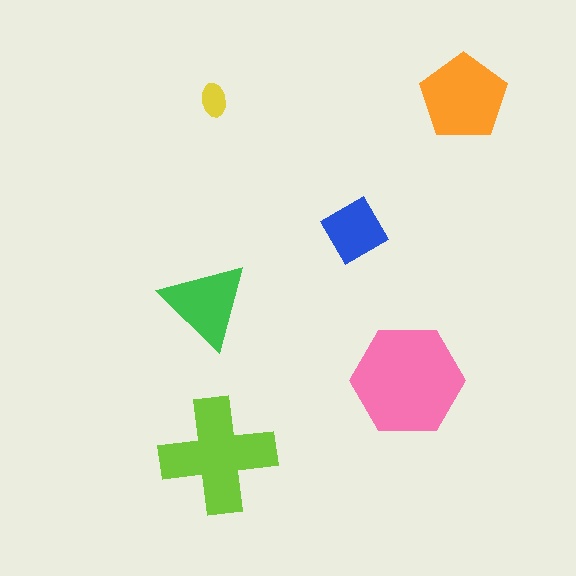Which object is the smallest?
The yellow ellipse.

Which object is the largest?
The pink hexagon.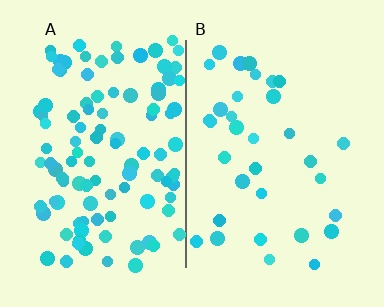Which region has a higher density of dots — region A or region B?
A (the left).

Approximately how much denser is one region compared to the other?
Approximately 3.2× — region A over region B.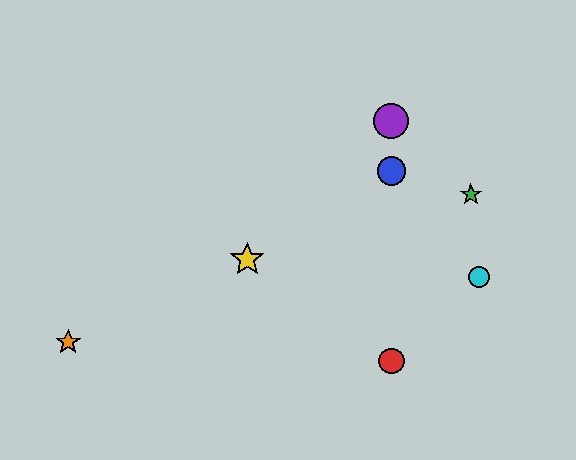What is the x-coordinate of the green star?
The green star is at x≈471.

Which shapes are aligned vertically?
The red circle, the blue circle, the purple circle are aligned vertically.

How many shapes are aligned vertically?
3 shapes (the red circle, the blue circle, the purple circle) are aligned vertically.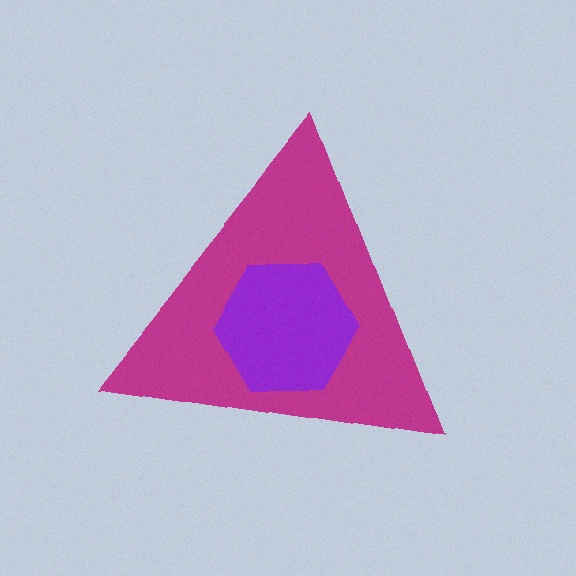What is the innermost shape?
The purple hexagon.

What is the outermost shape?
The magenta triangle.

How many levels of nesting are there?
2.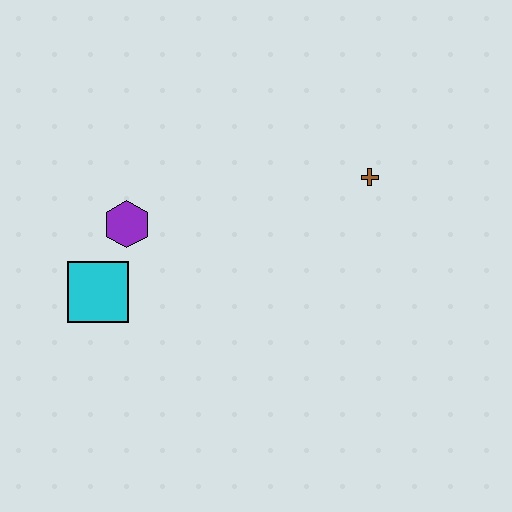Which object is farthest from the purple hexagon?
The brown cross is farthest from the purple hexagon.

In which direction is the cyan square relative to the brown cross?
The cyan square is to the left of the brown cross.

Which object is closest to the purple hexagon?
The cyan square is closest to the purple hexagon.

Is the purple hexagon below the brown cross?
Yes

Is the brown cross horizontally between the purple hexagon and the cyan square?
No